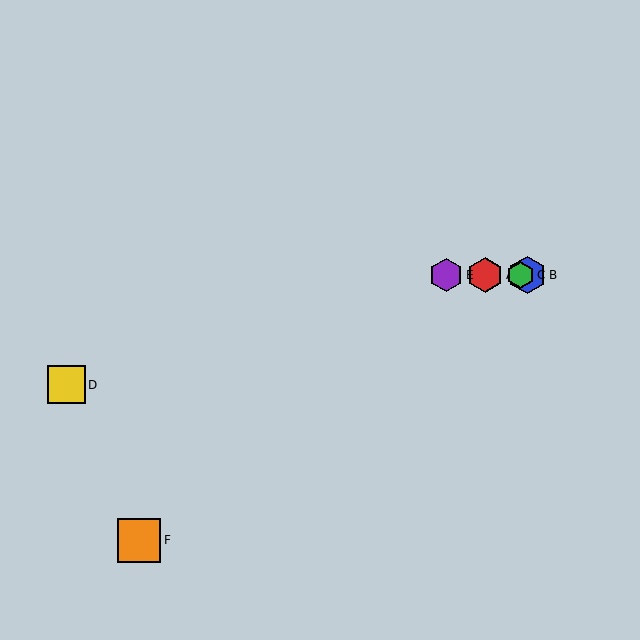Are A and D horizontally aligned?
No, A is at y≈275 and D is at y≈385.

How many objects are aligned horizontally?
4 objects (A, B, C, E) are aligned horizontally.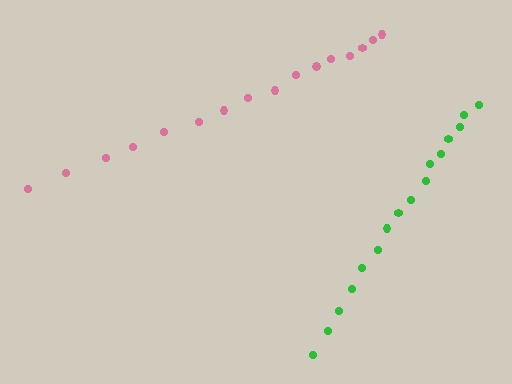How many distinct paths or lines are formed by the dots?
There are 2 distinct paths.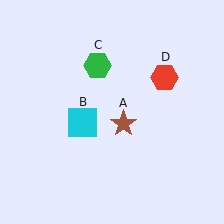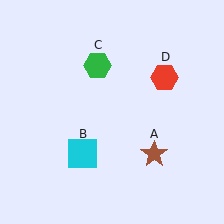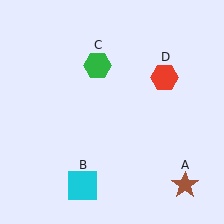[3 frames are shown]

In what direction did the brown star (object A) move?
The brown star (object A) moved down and to the right.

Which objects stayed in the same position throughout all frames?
Green hexagon (object C) and red hexagon (object D) remained stationary.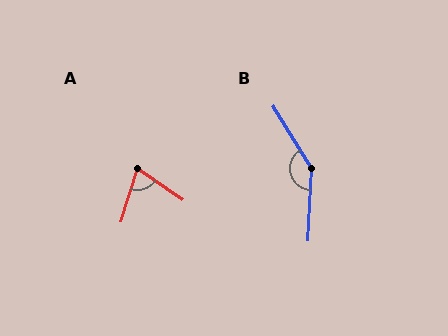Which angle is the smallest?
A, at approximately 72 degrees.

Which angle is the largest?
B, at approximately 146 degrees.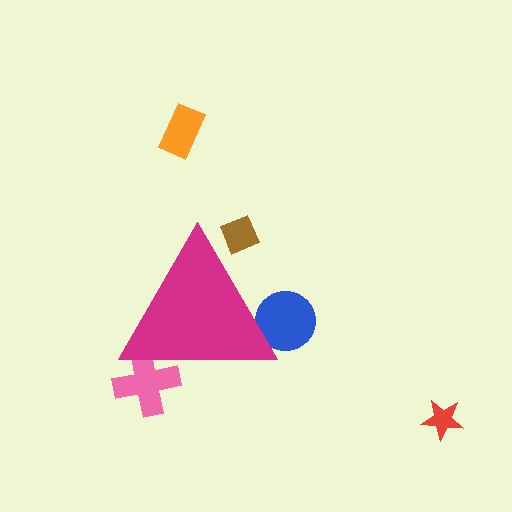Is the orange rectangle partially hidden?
No, the orange rectangle is fully visible.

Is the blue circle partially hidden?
Yes, the blue circle is partially hidden behind the magenta triangle.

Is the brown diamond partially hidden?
Yes, the brown diamond is partially hidden behind the magenta triangle.